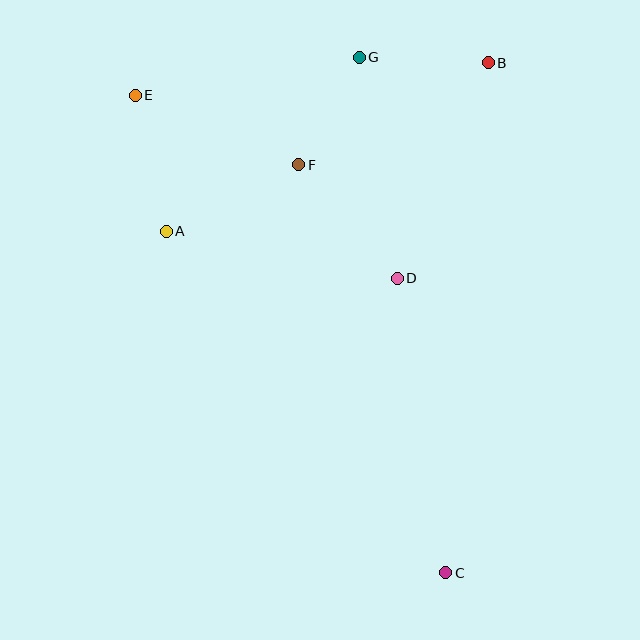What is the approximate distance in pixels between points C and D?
The distance between C and D is approximately 299 pixels.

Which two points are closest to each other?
Points F and G are closest to each other.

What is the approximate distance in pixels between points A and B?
The distance between A and B is approximately 364 pixels.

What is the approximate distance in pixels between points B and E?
The distance between B and E is approximately 355 pixels.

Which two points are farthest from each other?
Points C and E are farthest from each other.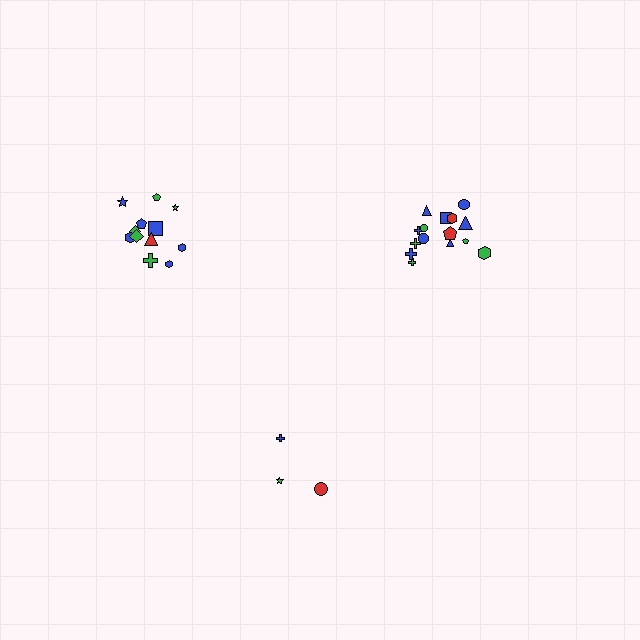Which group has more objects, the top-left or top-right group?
The top-right group.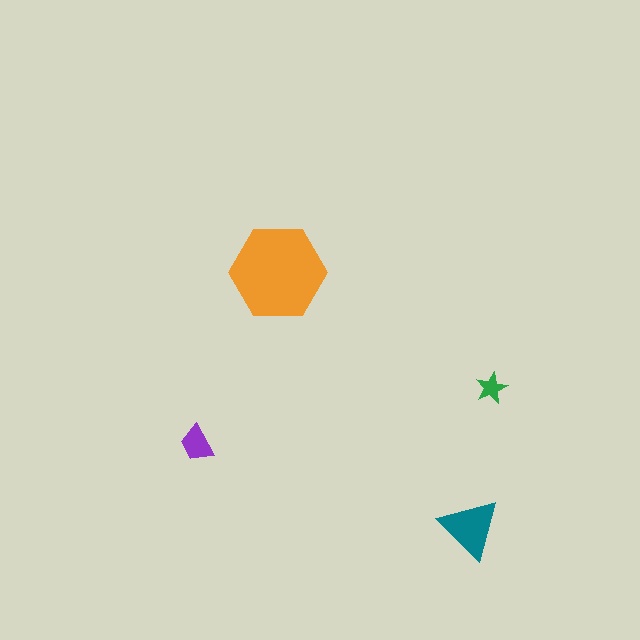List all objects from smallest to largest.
The green star, the purple trapezoid, the teal triangle, the orange hexagon.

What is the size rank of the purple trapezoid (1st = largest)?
3rd.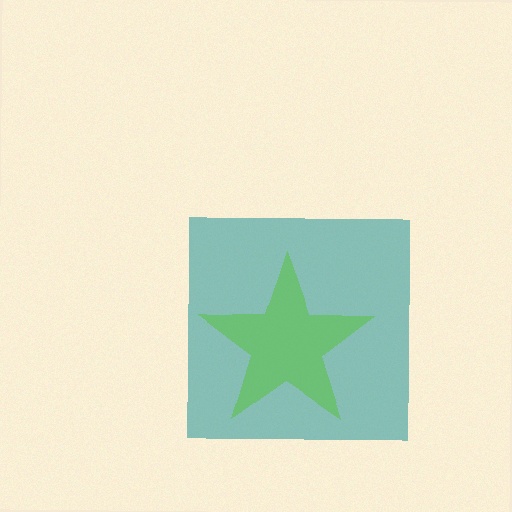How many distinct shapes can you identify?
There are 2 distinct shapes: a teal square, a lime star.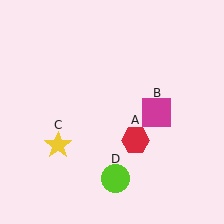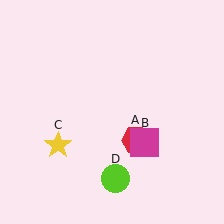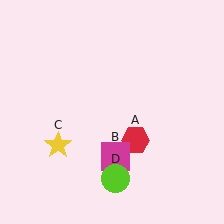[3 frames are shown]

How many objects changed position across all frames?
1 object changed position: magenta square (object B).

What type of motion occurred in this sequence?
The magenta square (object B) rotated clockwise around the center of the scene.